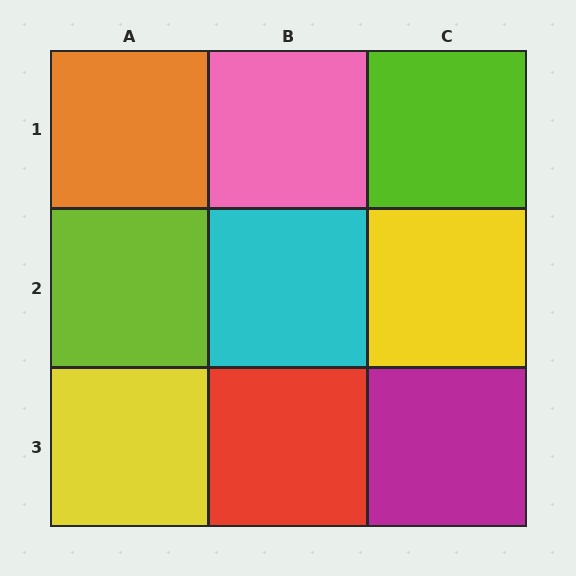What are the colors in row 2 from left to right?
Lime, cyan, yellow.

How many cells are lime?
2 cells are lime.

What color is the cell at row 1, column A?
Orange.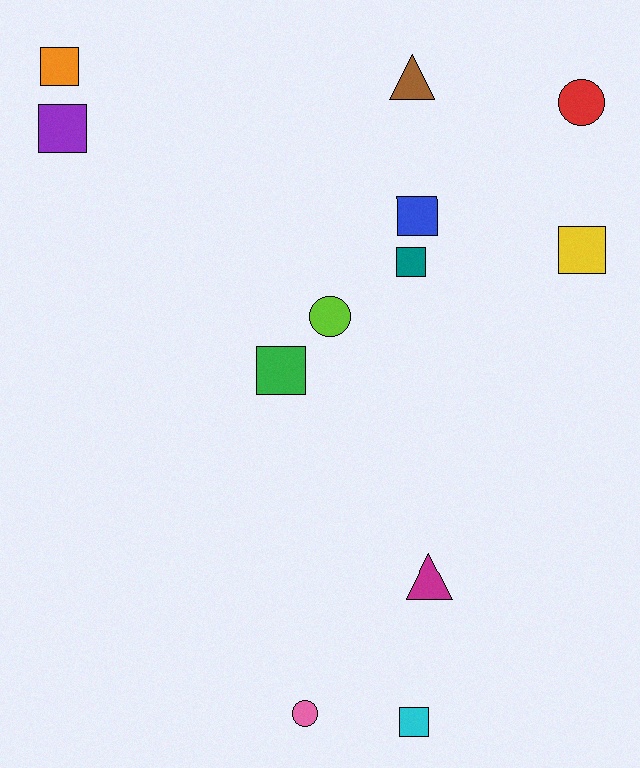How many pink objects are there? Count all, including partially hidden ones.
There is 1 pink object.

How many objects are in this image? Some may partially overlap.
There are 12 objects.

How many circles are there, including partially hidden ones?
There are 3 circles.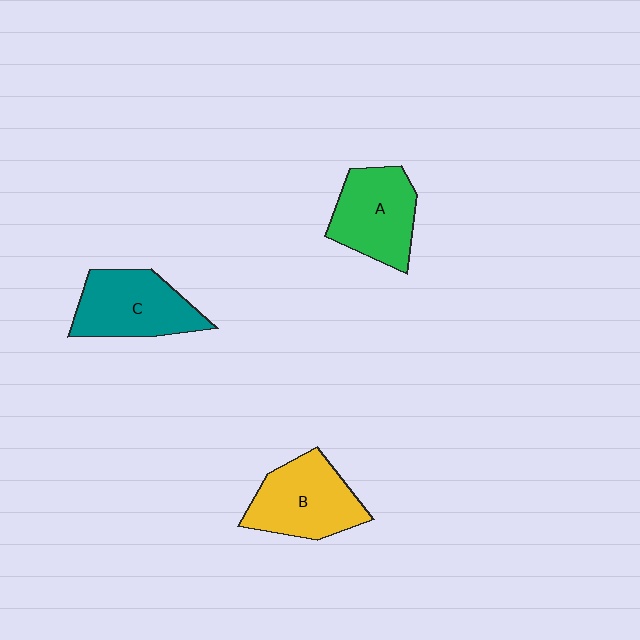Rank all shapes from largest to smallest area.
From largest to smallest: C (teal), B (yellow), A (green).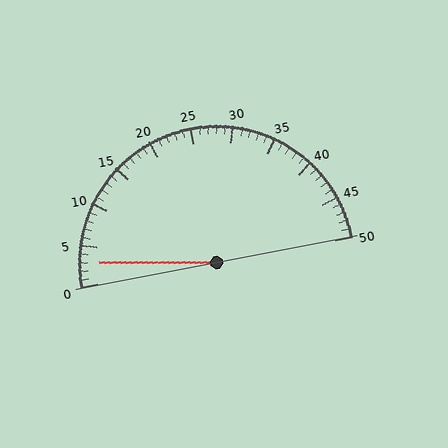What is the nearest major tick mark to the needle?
The nearest major tick mark is 5.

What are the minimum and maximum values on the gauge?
The gauge ranges from 0 to 50.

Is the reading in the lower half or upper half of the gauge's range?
The reading is in the lower half of the range (0 to 50).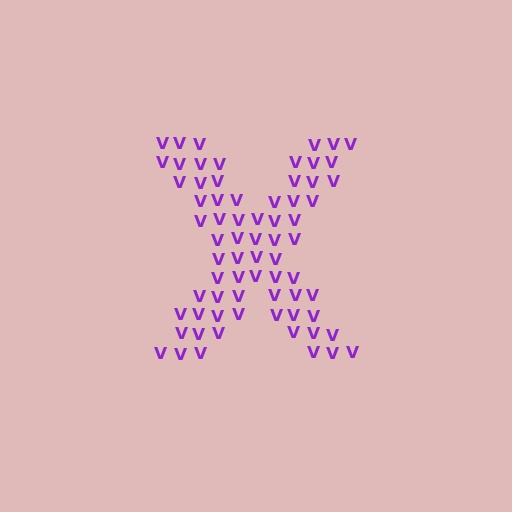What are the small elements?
The small elements are letter V's.